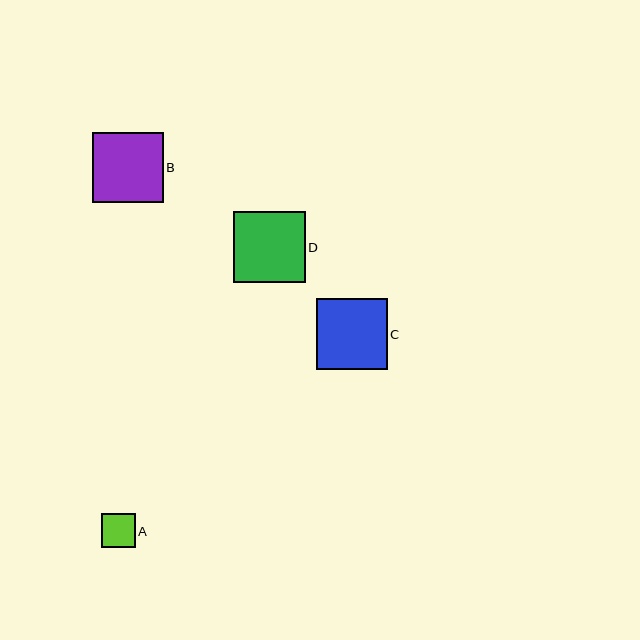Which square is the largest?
Square C is the largest with a size of approximately 71 pixels.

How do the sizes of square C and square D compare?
Square C and square D are approximately the same size.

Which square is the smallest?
Square A is the smallest with a size of approximately 34 pixels.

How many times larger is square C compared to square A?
Square C is approximately 2.1 times the size of square A.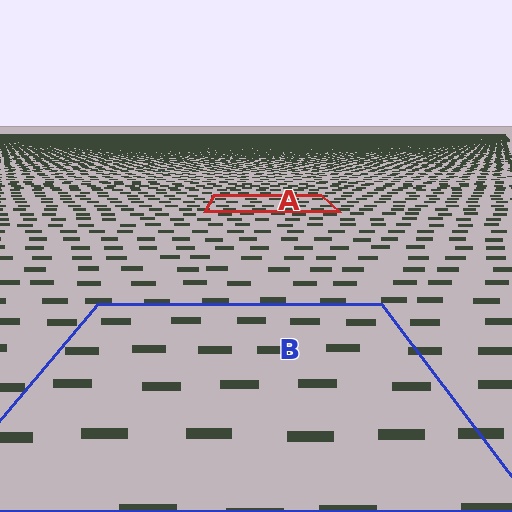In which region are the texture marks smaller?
The texture marks are smaller in region A, because it is farther away.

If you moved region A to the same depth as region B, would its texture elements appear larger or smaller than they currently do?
They would appear larger. At a closer depth, the same texture elements are projected at a bigger on-screen size.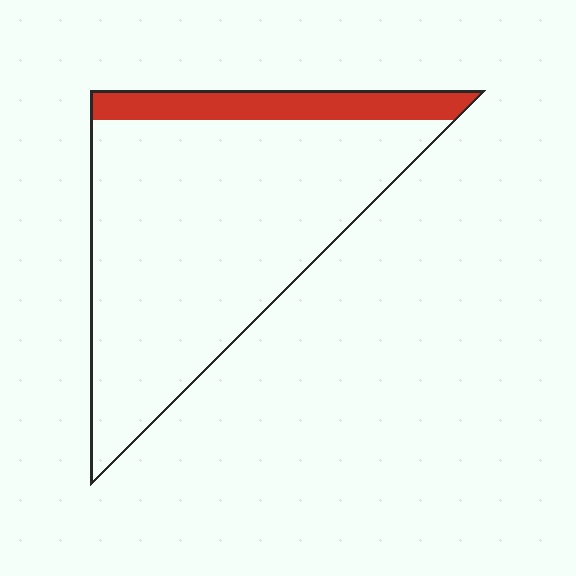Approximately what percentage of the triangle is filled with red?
Approximately 15%.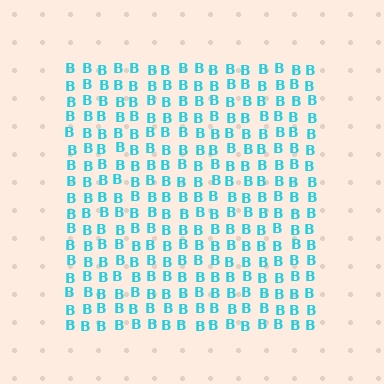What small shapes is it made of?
It is made of small letter B's.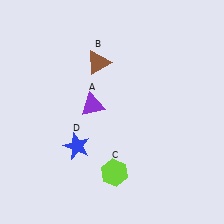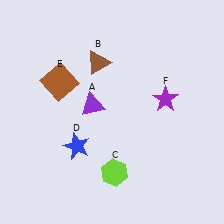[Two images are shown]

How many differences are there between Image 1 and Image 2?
There are 2 differences between the two images.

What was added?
A brown square (E), a purple star (F) were added in Image 2.